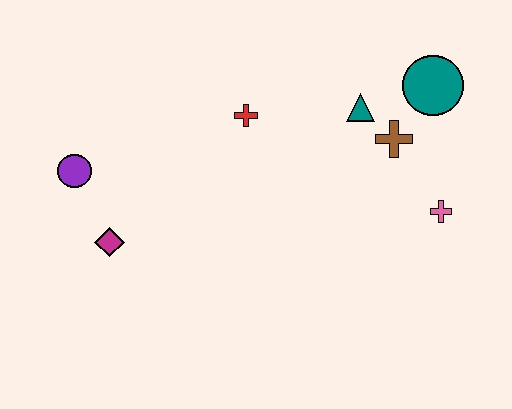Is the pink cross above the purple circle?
No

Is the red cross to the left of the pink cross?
Yes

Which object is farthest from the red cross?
The pink cross is farthest from the red cross.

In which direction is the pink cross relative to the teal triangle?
The pink cross is below the teal triangle.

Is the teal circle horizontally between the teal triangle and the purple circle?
No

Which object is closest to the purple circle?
The magenta diamond is closest to the purple circle.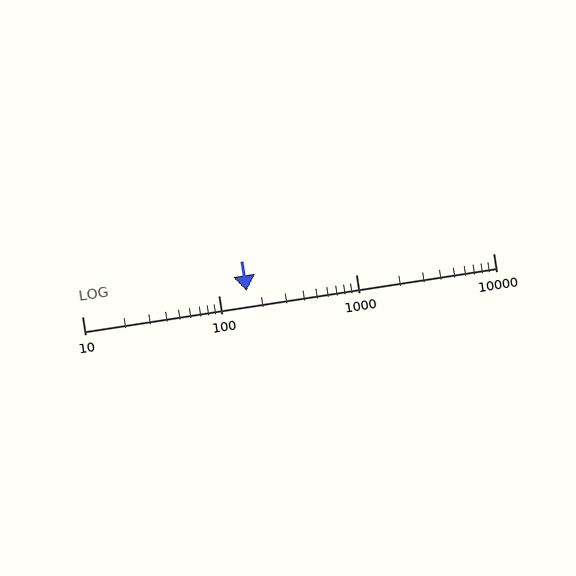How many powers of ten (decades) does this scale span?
The scale spans 3 decades, from 10 to 10000.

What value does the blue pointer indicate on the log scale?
The pointer indicates approximately 160.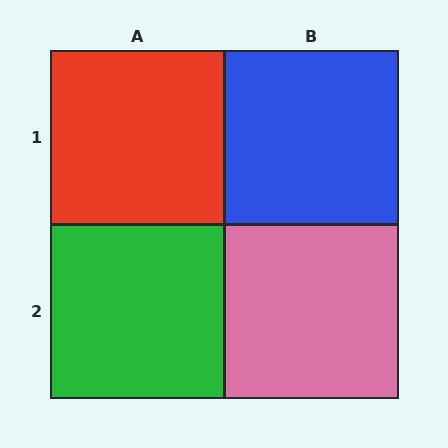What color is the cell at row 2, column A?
Green.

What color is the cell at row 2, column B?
Pink.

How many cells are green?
1 cell is green.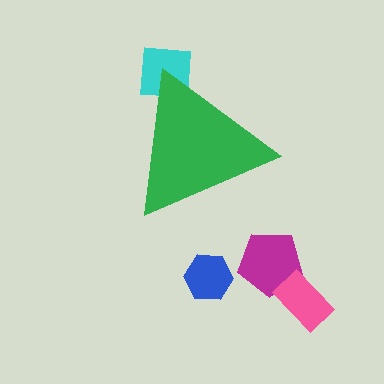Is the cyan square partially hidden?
Yes, the cyan square is partially hidden behind the green triangle.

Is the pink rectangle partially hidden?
No, the pink rectangle is fully visible.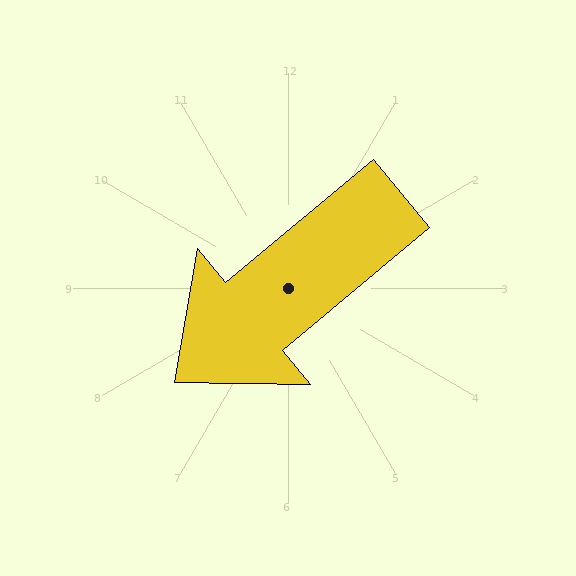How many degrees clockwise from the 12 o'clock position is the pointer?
Approximately 230 degrees.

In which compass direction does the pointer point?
Southwest.